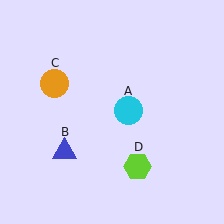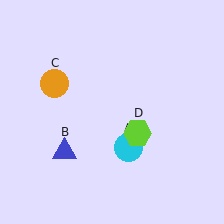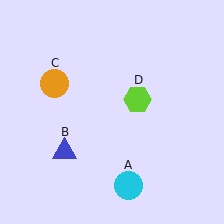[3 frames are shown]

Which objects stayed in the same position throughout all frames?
Blue triangle (object B) and orange circle (object C) remained stationary.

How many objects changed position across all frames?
2 objects changed position: cyan circle (object A), lime hexagon (object D).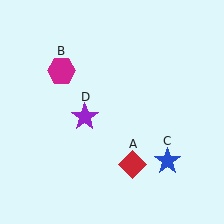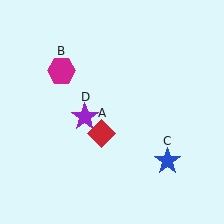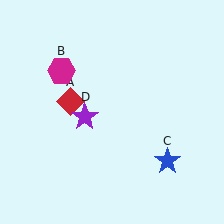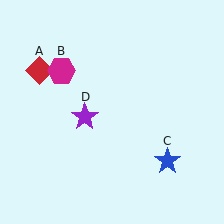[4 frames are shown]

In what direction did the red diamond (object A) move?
The red diamond (object A) moved up and to the left.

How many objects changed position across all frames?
1 object changed position: red diamond (object A).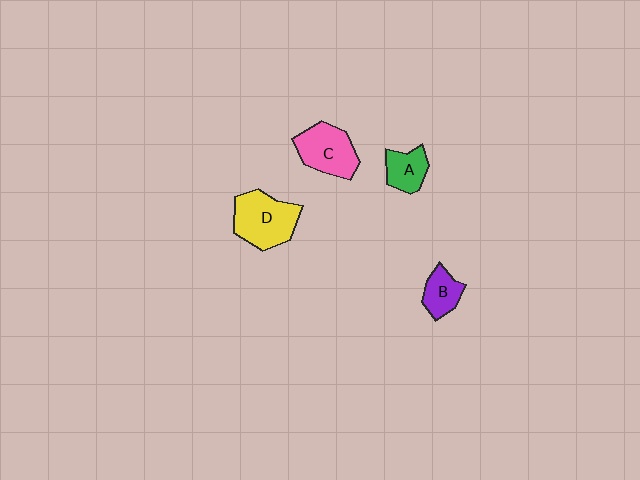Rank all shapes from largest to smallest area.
From largest to smallest: D (yellow), C (pink), A (green), B (purple).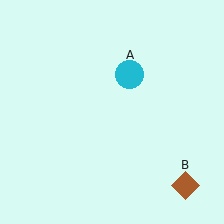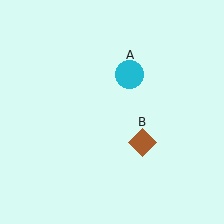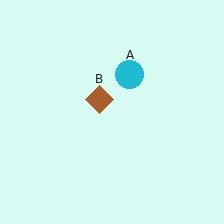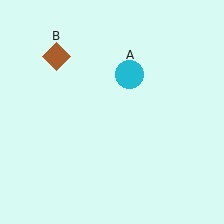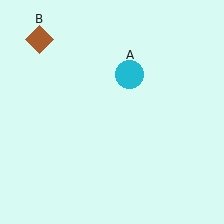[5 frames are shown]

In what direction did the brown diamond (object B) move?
The brown diamond (object B) moved up and to the left.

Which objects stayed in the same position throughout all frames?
Cyan circle (object A) remained stationary.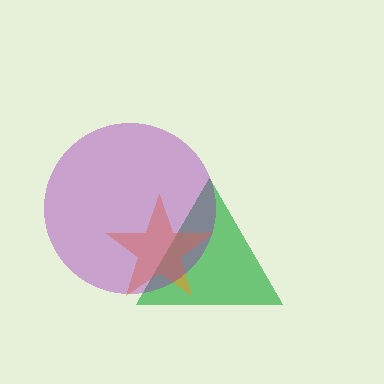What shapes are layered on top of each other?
The layered shapes are: a green triangle, an orange star, a purple circle.